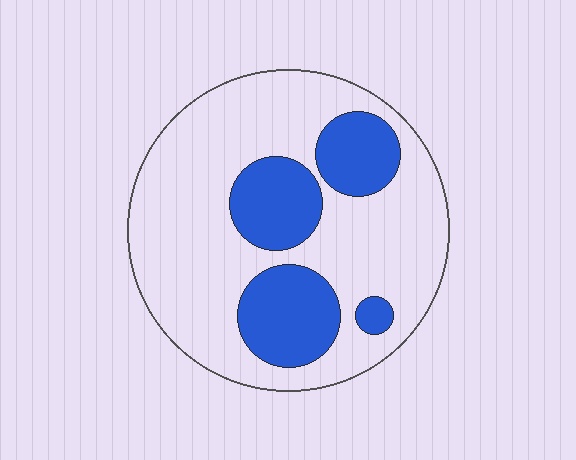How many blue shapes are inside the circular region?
4.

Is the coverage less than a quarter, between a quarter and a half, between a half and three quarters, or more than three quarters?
Between a quarter and a half.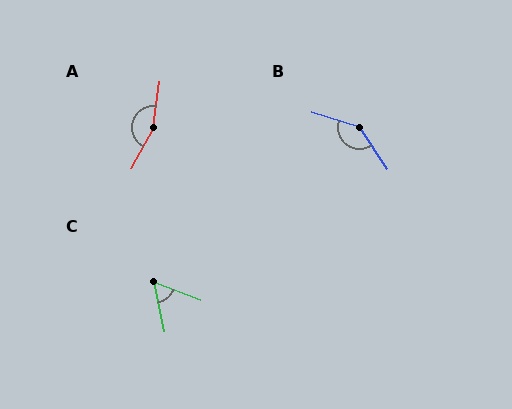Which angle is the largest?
A, at approximately 160 degrees.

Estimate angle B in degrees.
Approximately 141 degrees.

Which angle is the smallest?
C, at approximately 57 degrees.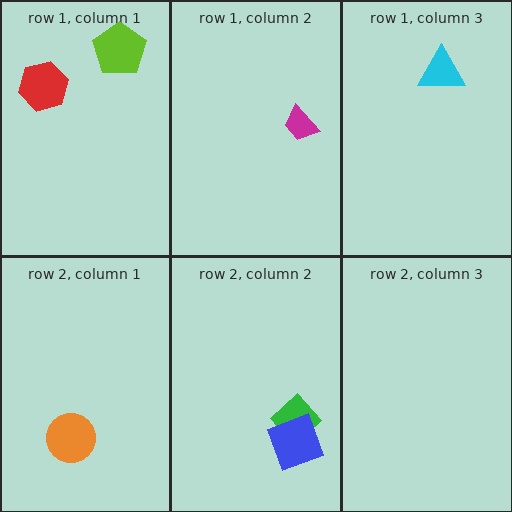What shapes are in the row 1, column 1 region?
The lime pentagon, the red hexagon.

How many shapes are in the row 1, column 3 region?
1.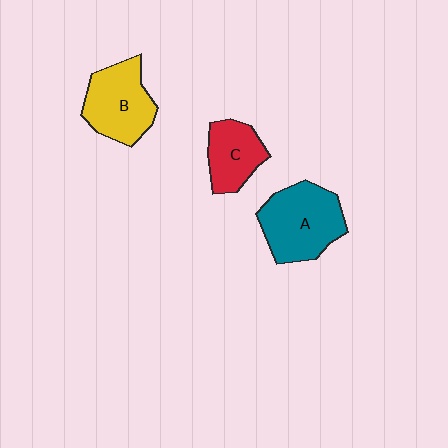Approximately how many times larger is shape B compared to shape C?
Approximately 1.4 times.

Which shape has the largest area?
Shape A (teal).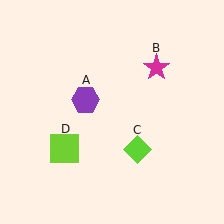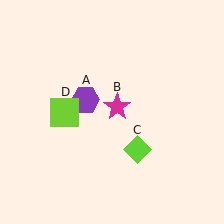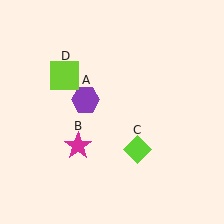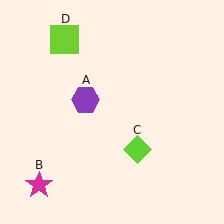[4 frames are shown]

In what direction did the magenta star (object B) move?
The magenta star (object B) moved down and to the left.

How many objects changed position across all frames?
2 objects changed position: magenta star (object B), lime square (object D).